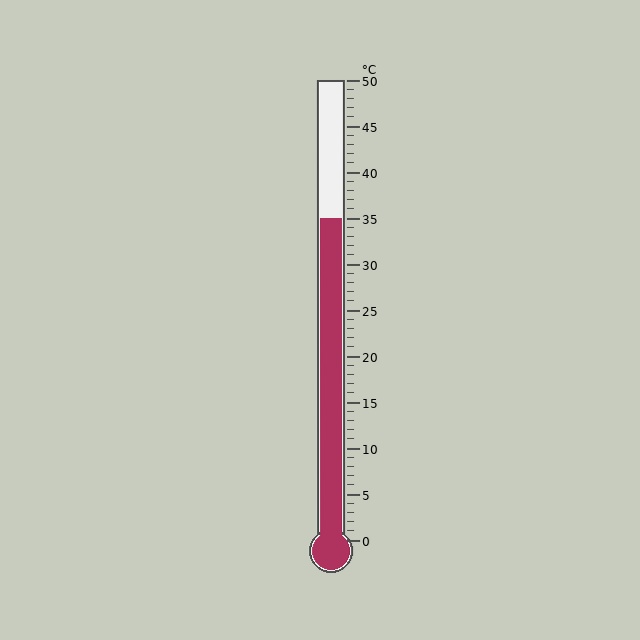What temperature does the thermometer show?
The thermometer shows approximately 35°C.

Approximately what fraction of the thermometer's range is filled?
The thermometer is filled to approximately 70% of its range.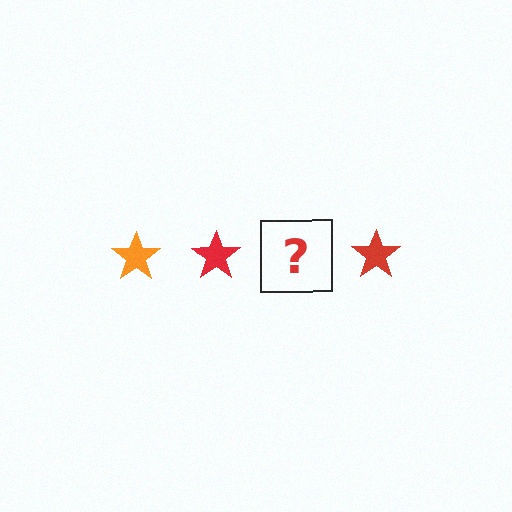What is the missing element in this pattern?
The missing element is an orange star.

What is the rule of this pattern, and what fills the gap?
The rule is that the pattern cycles through orange, red stars. The gap should be filled with an orange star.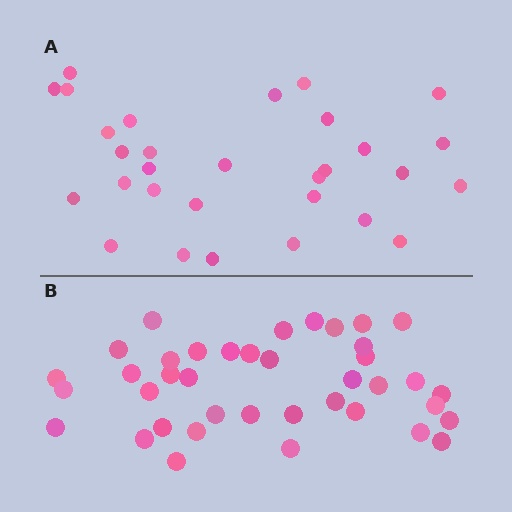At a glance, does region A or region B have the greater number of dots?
Region B (the bottom region) has more dots.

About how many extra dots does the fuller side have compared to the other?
Region B has roughly 8 or so more dots than region A.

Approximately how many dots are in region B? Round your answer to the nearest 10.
About 40 dots. (The exact count is 39, which rounds to 40.)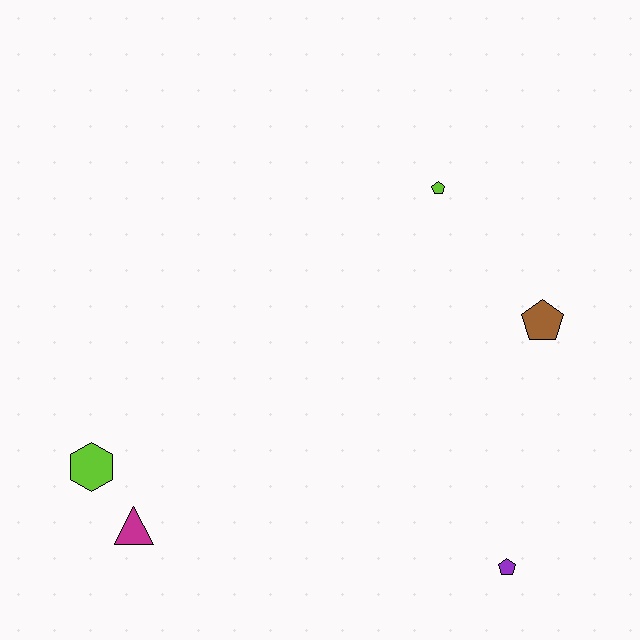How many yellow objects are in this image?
There are no yellow objects.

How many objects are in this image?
There are 5 objects.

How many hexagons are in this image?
There is 1 hexagon.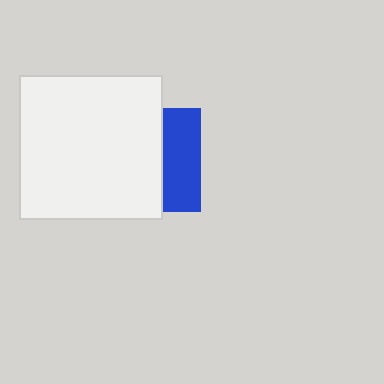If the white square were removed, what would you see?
You would see the complete blue square.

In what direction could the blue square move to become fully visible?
The blue square could move right. That would shift it out from behind the white square entirely.